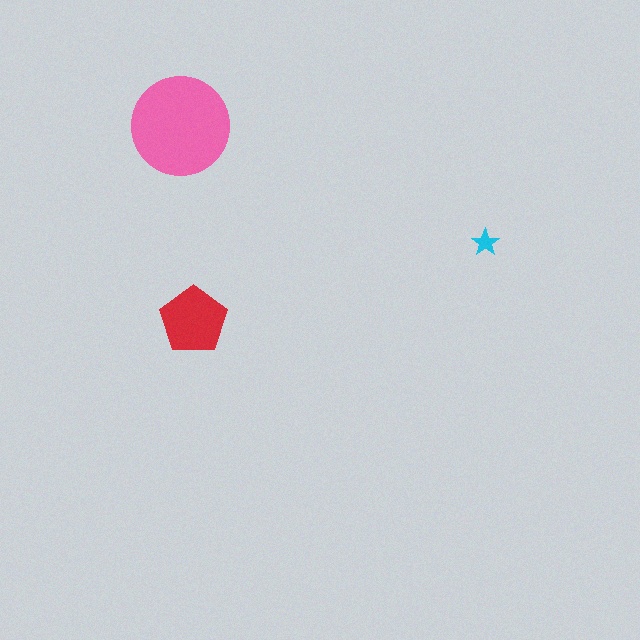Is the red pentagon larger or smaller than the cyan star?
Larger.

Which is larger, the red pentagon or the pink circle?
The pink circle.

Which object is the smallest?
The cyan star.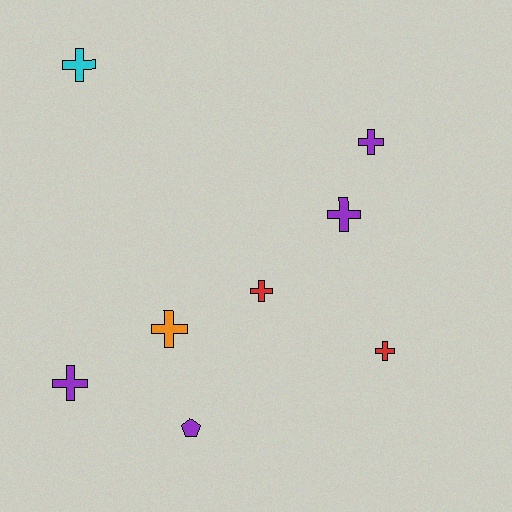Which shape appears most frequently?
Cross, with 7 objects.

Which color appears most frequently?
Purple, with 4 objects.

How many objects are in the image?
There are 8 objects.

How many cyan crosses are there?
There is 1 cyan cross.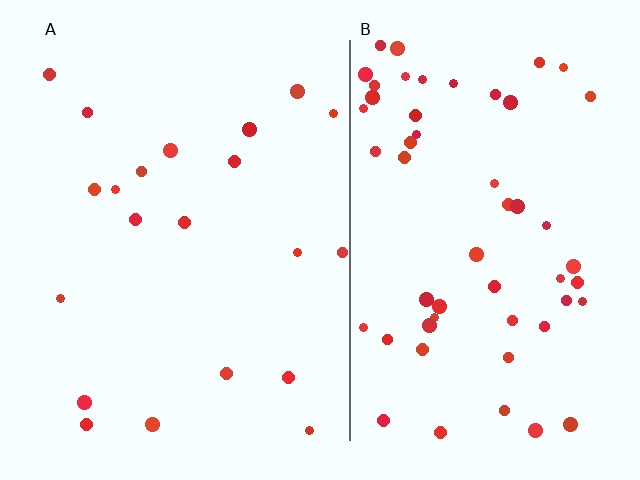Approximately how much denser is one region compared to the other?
Approximately 2.7× — region B over region A.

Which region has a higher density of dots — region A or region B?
B (the right).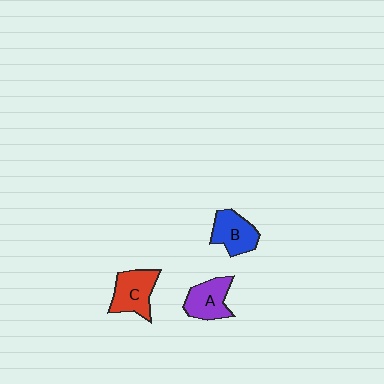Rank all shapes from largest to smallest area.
From largest to smallest: C (red), A (purple), B (blue).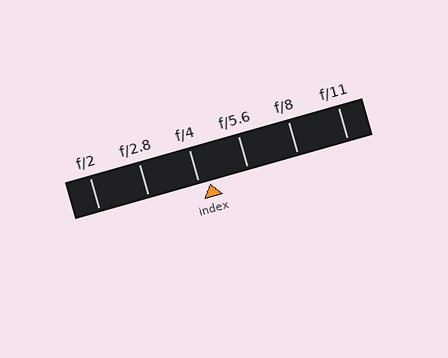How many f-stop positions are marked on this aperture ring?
There are 6 f-stop positions marked.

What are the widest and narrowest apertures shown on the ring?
The widest aperture shown is f/2 and the narrowest is f/11.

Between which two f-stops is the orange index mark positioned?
The index mark is between f/4 and f/5.6.